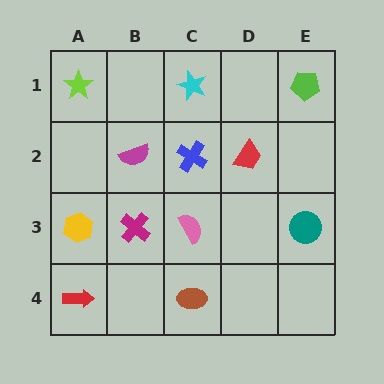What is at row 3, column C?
A pink semicircle.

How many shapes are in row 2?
3 shapes.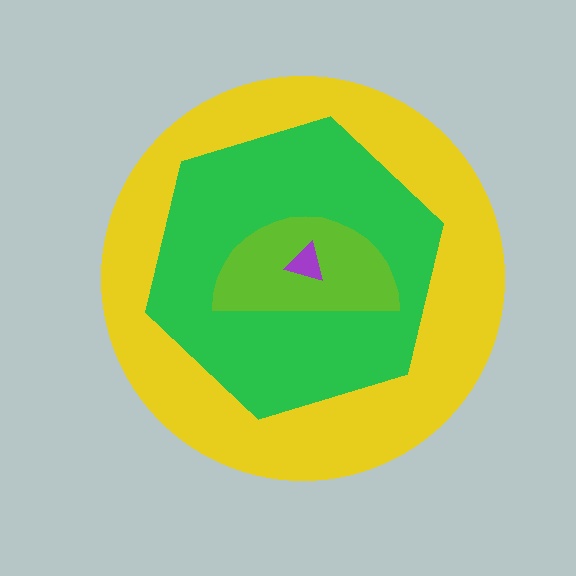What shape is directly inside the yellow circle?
The green hexagon.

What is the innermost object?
The purple triangle.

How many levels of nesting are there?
4.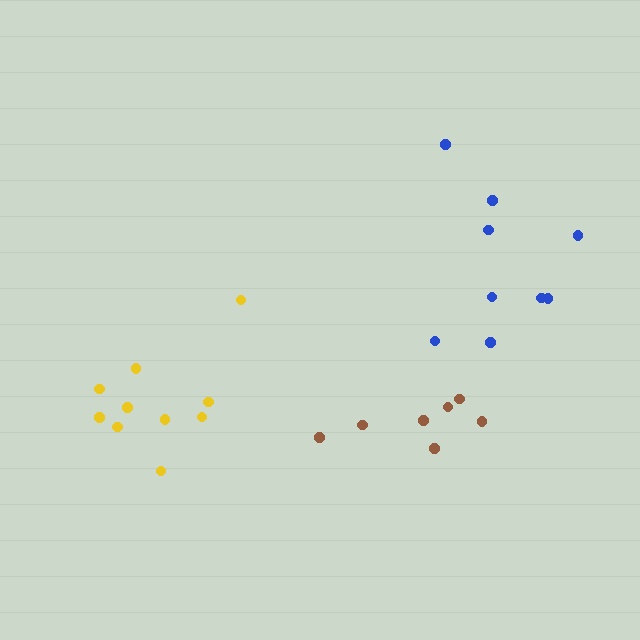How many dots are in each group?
Group 1: 10 dots, Group 2: 9 dots, Group 3: 7 dots (26 total).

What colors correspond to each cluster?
The clusters are colored: yellow, blue, brown.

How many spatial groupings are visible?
There are 3 spatial groupings.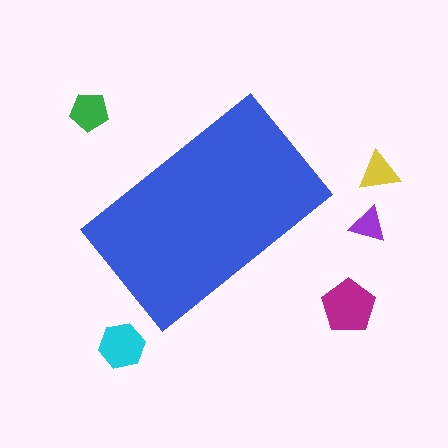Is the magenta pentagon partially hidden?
No, the magenta pentagon is fully visible.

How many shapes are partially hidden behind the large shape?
0 shapes are partially hidden.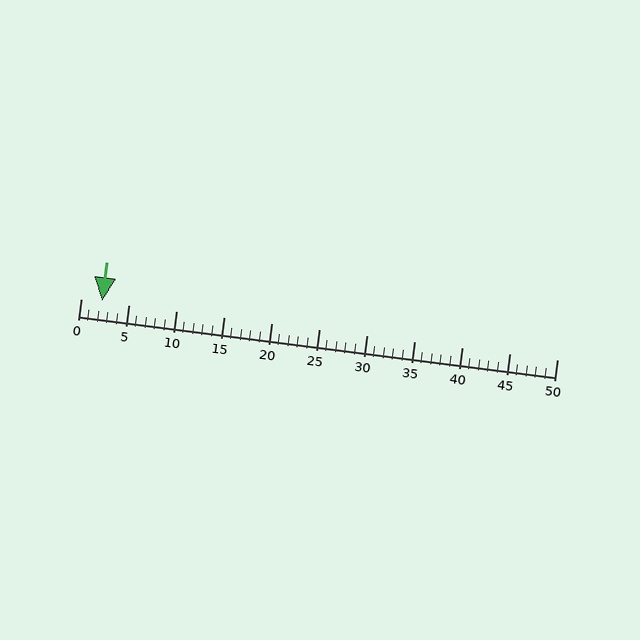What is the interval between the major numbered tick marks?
The major tick marks are spaced 5 units apart.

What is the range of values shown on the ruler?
The ruler shows values from 0 to 50.